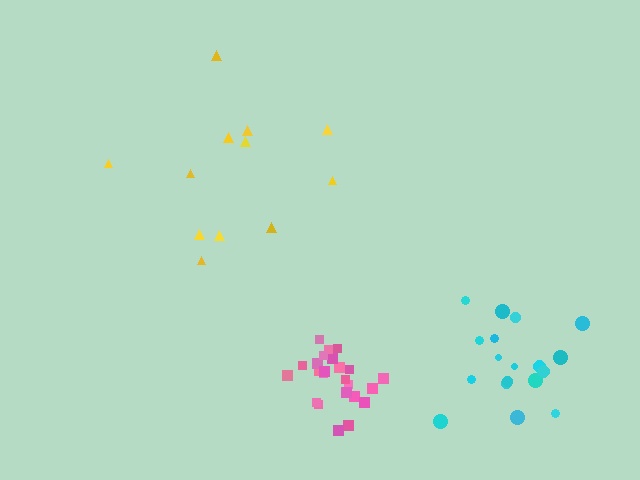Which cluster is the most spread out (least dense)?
Yellow.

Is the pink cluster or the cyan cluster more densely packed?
Pink.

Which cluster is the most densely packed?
Pink.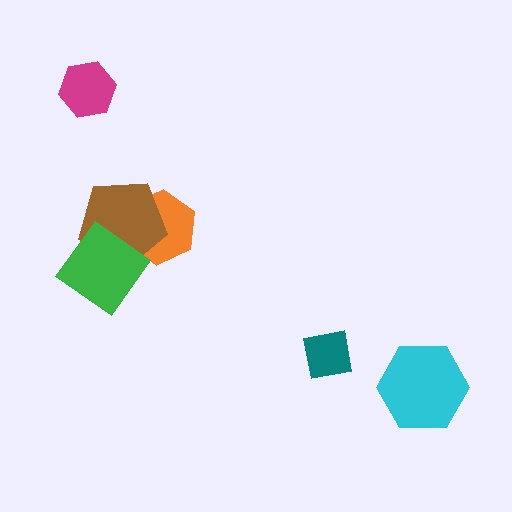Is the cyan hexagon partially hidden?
No, no other shape covers it.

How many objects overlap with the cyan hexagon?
0 objects overlap with the cyan hexagon.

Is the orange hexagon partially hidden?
Yes, it is partially covered by another shape.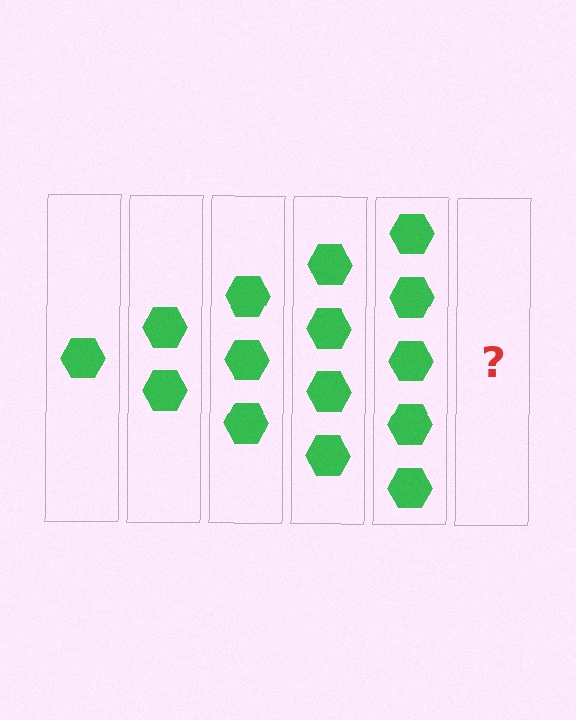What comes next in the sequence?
The next element should be 6 hexagons.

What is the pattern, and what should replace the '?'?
The pattern is that each step adds one more hexagon. The '?' should be 6 hexagons.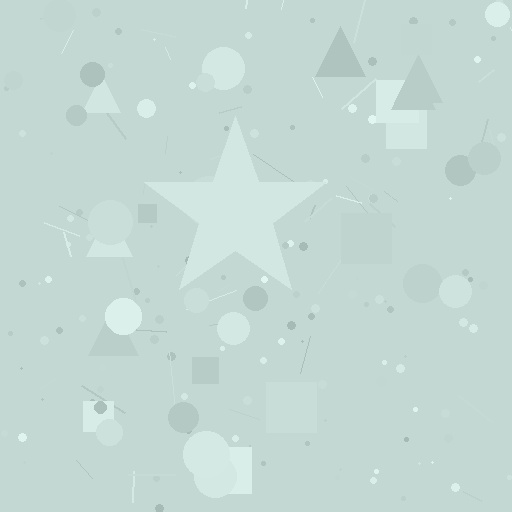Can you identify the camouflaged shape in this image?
The camouflaged shape is a star.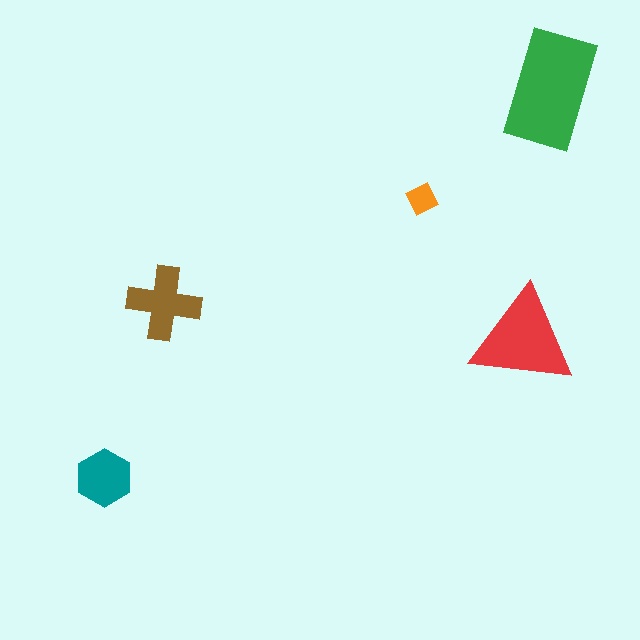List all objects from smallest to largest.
The orange diamond, the teal hexagon, the brown cross, the red triangle, the green rectangle.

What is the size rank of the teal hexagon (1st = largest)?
4th.